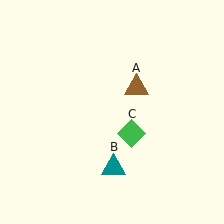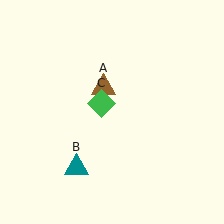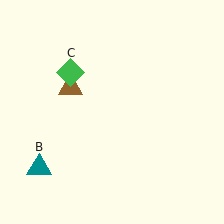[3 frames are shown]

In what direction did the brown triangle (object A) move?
The brown triangle (object A) moved left.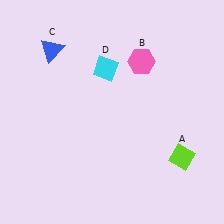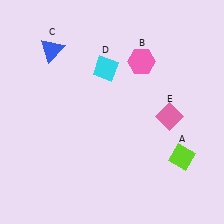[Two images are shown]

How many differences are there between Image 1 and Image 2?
There is 1 difference between the two images.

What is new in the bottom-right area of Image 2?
A pink diamond (E) was added in the bottom-right area of Image 2.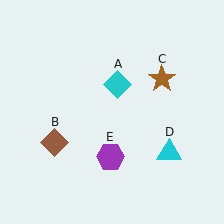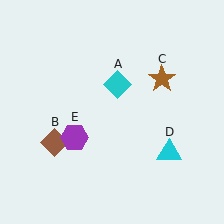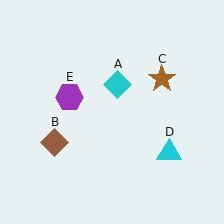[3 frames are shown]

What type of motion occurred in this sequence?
The purple hexagon (object E) rotated clockwise around the center of the scene.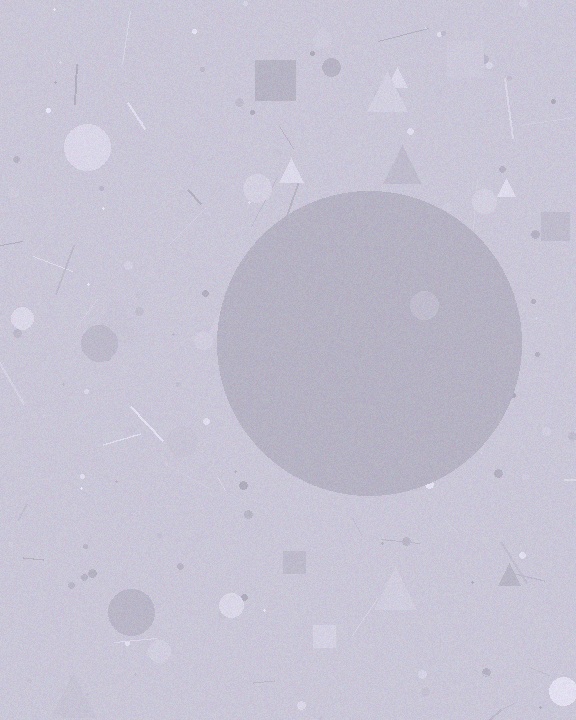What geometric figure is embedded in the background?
A circle is embedded in the background.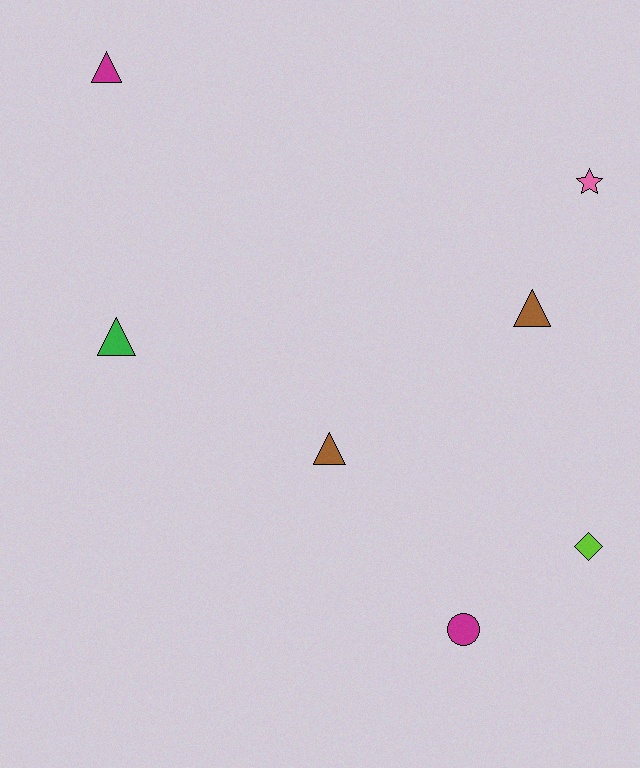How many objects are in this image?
There are 7 objects.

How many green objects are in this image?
There is 1 green object.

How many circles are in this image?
There is 1 circle.